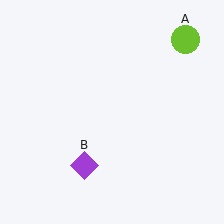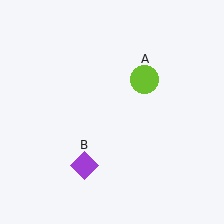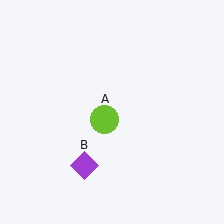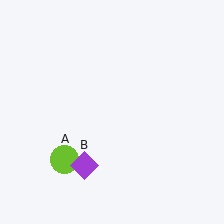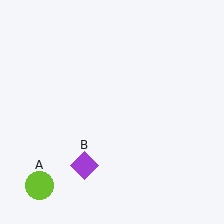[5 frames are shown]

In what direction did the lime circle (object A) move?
The lime circle (object A) moved down and to the left.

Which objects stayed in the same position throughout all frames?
Purple diamond (object B) remained stationary.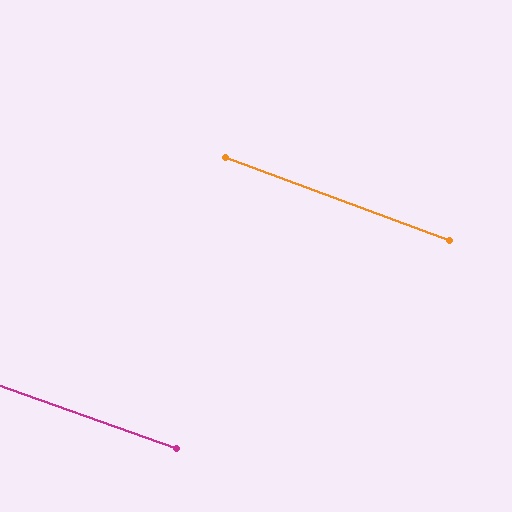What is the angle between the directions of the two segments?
Approximately 1 degree.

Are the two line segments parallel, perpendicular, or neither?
Parallel — their directions differ by only 0.9°.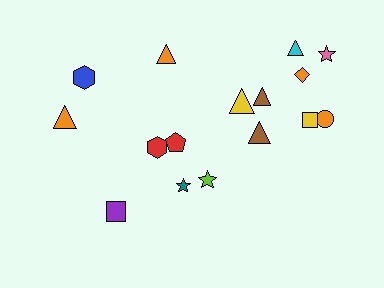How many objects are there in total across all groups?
There are 16 objects.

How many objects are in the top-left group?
There are 4 objects.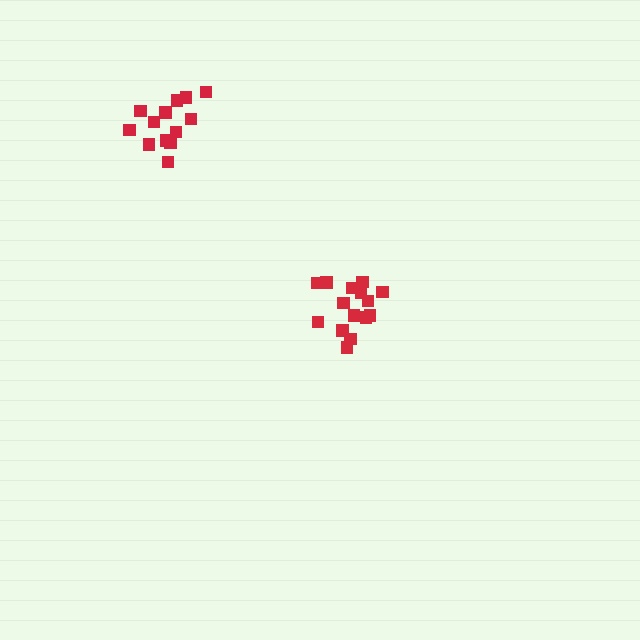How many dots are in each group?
Group 1: 13 dots, Group 2: 15 dots (28 total).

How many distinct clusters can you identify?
There are 2 distinct clusters.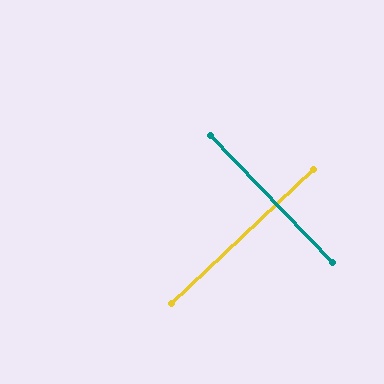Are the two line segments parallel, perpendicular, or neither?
Perpendicular — they meet at approximately 90°.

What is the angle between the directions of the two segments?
Approximately 90 degrees.